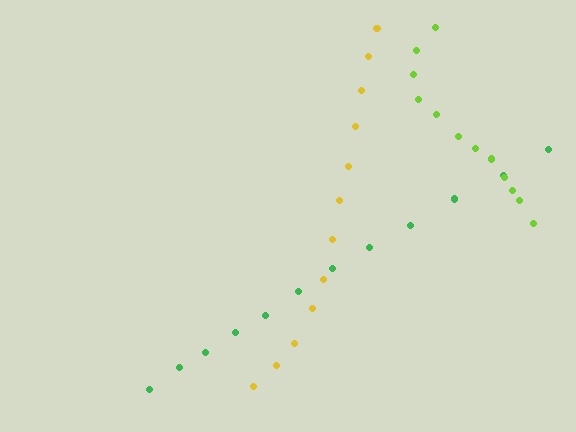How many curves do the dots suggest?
There are 3 distinct paths.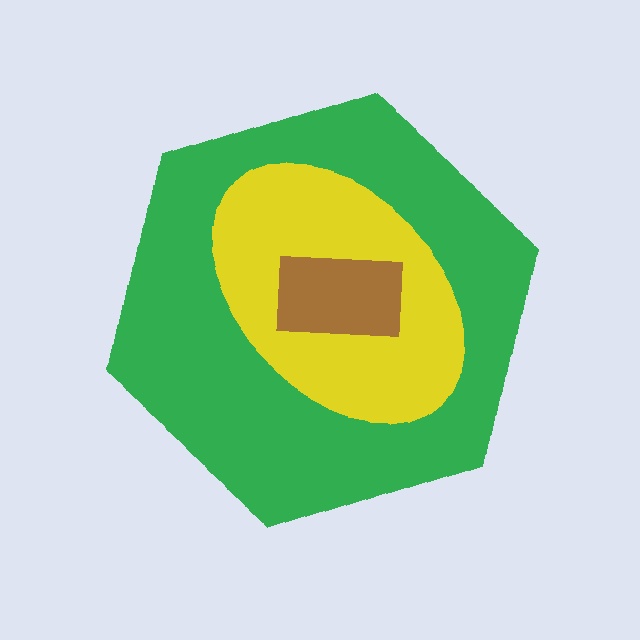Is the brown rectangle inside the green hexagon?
Yes.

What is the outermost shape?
The green hexagon.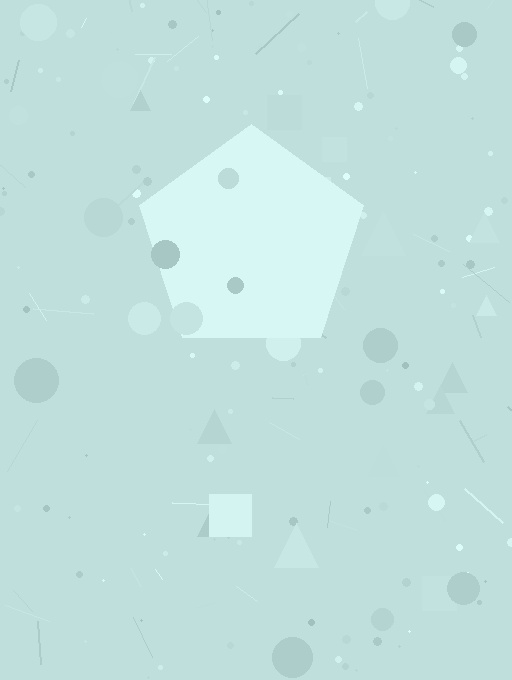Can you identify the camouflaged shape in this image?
The camouflaged shape is a pentagon.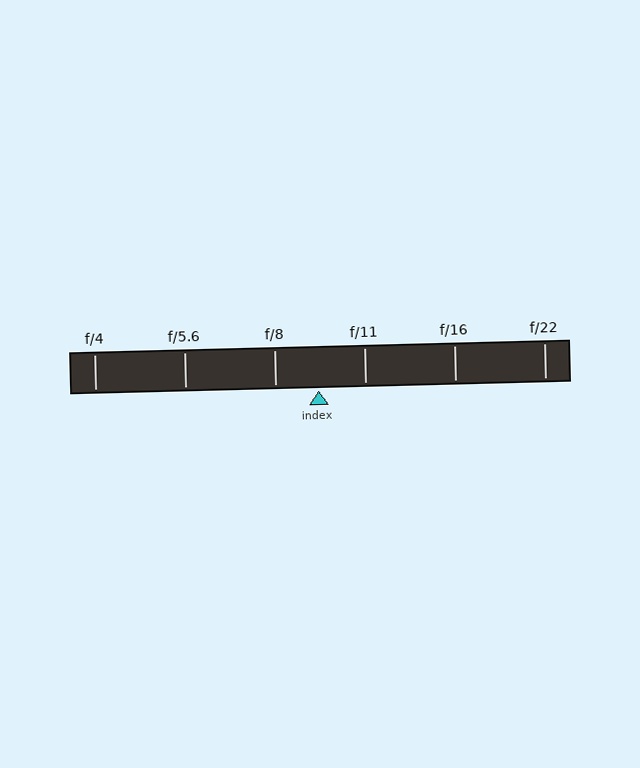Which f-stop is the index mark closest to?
The index mark is closest to f/8.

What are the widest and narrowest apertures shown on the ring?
The widest aperture shown is f/4 and the narrowest is f/22.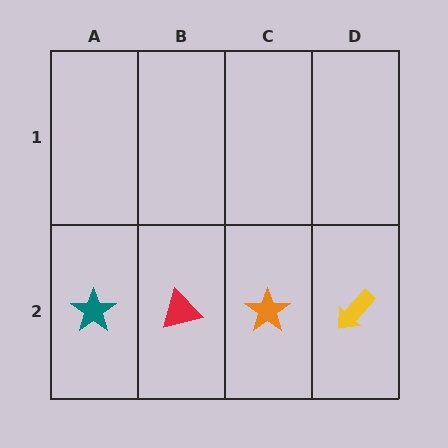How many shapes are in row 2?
4 shapes.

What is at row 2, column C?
An orange star.